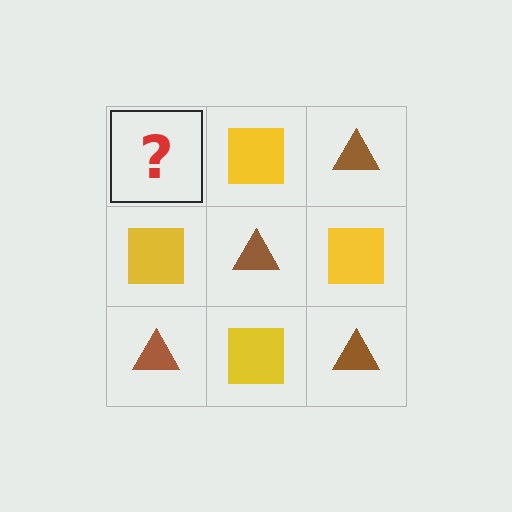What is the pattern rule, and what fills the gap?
The rule is that it alternates brown triangle and yellow square in a checkerboard pattern. The gap should be filled with a brown triangle.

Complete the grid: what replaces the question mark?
The question mark should be replaced with a brown triangle.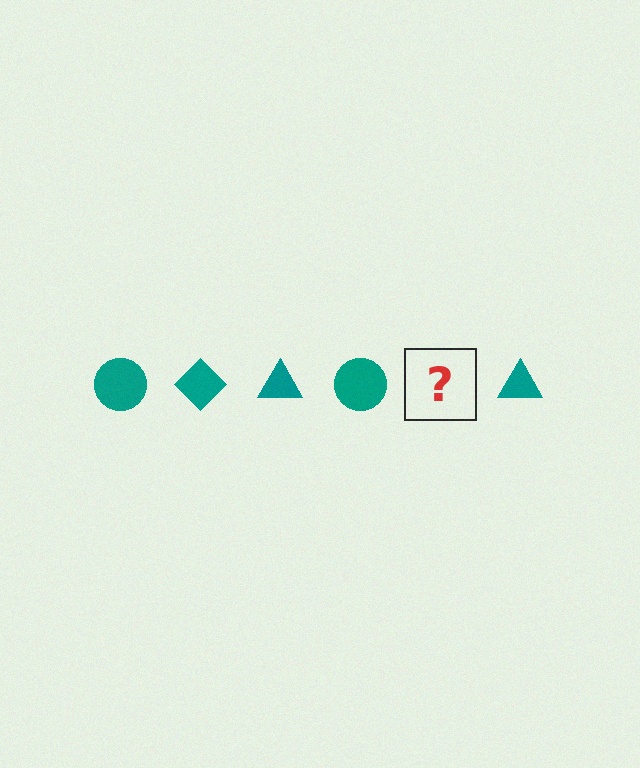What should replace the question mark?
The question mark should be replaced with a teal diamond.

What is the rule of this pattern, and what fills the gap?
The rule is that the pattern cycles through circle, diamond, triangle shapes in teal. The gap should be filled with a teal diamond.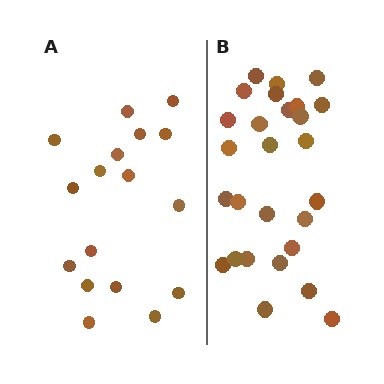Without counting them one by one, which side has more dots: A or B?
Region B (the right region) has more dots.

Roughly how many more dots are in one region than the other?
Region B has roughly 10 or so more dots than region A.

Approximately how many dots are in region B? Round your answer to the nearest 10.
About 30 dots. (The exact count is 27, which rounds to 30.)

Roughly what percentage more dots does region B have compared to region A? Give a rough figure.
About 60% more.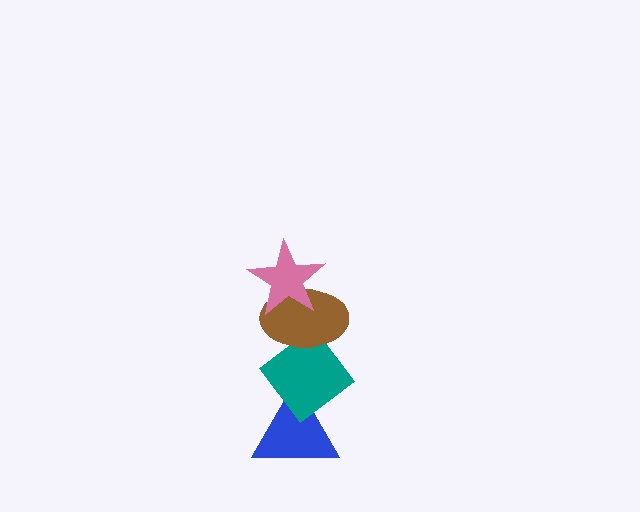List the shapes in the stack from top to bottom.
From top to bottom: the pink star, the brown ellipse, the teal diamond, the blue triangle.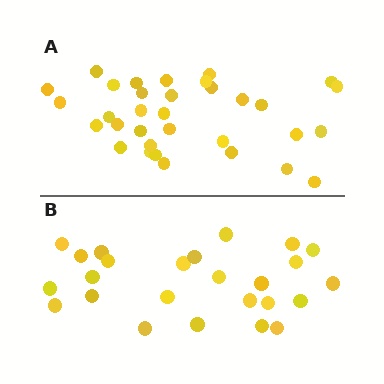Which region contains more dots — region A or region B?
Region A (the top region) has more dots.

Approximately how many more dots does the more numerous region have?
Region A has roughly 8 or so more dots than region B.